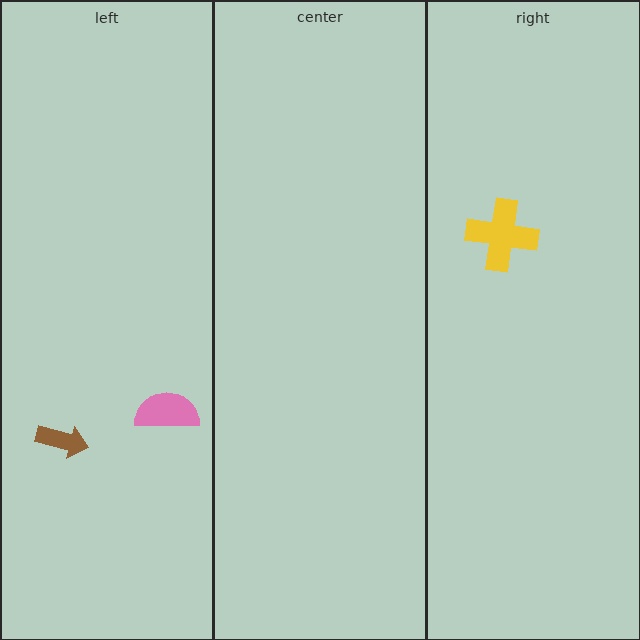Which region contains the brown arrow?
The left region.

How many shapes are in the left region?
2.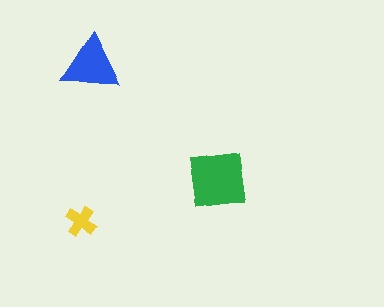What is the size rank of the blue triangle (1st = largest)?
2nd.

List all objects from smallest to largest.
The yellow cross, the blue triangle, the green square.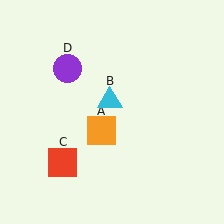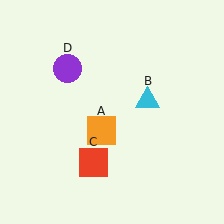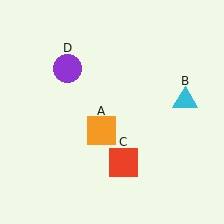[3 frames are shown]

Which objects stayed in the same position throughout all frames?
Orange square (object A) and purple circle (object D) remained stationary.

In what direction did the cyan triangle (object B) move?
The cyan triangle (object B) moved right.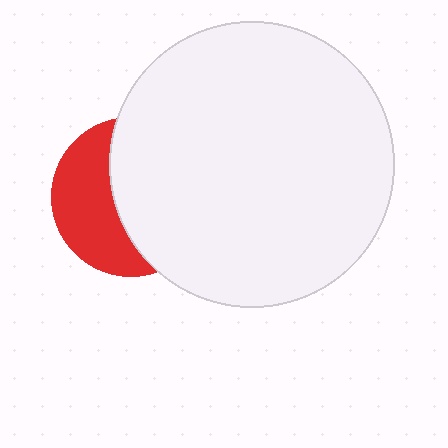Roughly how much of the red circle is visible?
A small part of it is visible (roughly 42%).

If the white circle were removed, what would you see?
You would see the complete red circle.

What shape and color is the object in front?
The object in front is a white circle.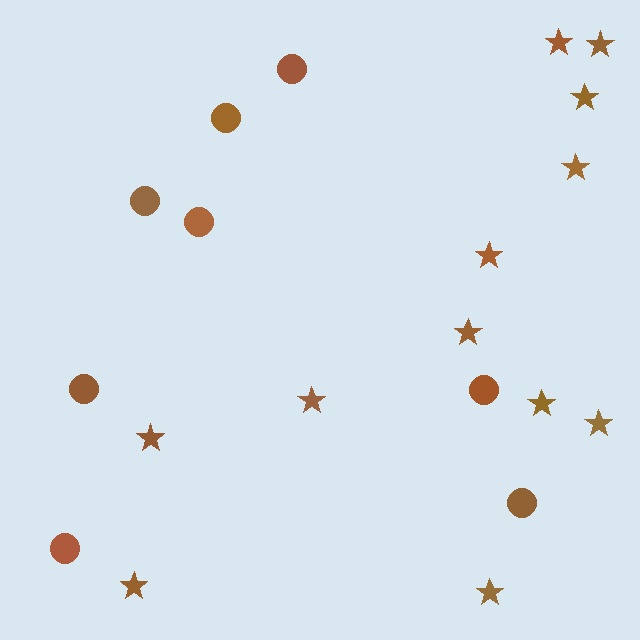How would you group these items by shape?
There are 2 groups: one group of stars (12) and one group of circles (8).